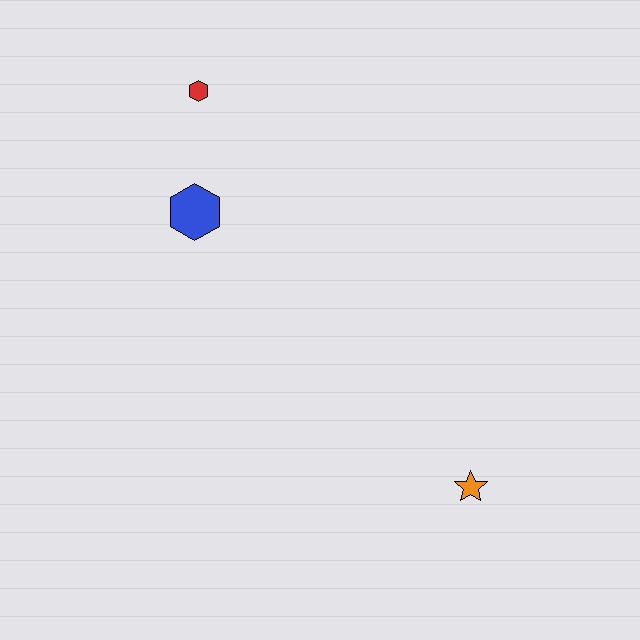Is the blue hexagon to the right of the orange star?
No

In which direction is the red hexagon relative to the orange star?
The red hexagon is above the orange star.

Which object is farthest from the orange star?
The red hexagon is farthest from the orange star.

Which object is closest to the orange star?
The blue hexagon is closest to the orange star.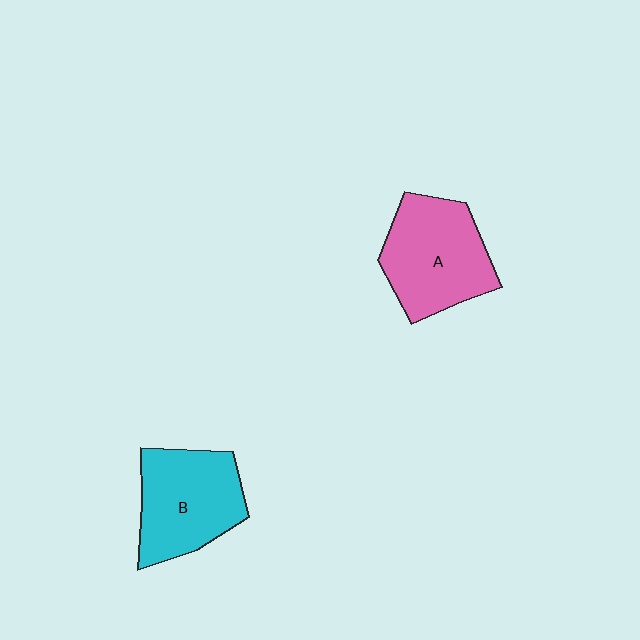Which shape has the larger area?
Shape A (pink).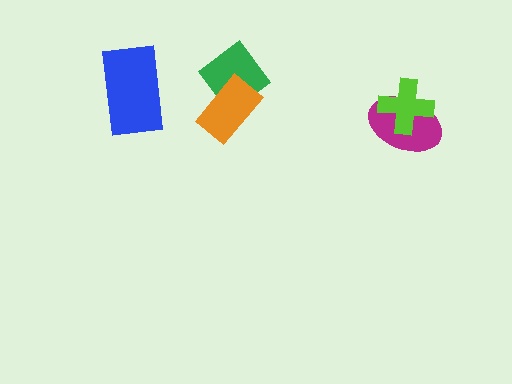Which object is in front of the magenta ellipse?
The lime cross is in front of the magenta ellipse.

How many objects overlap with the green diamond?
1 object overlaps with the green diamond.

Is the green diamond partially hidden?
Yes, it is partially covered by another shape.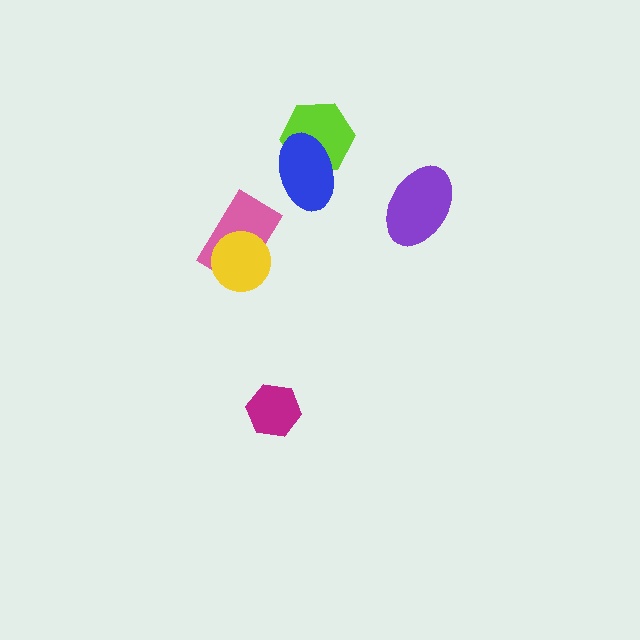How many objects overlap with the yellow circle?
1 object overlaps with the yellow circle.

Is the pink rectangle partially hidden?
Yes, it is partially covered by another shape.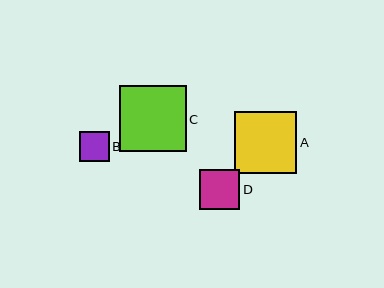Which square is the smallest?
Square B is the smallest with a size of approximately 29 pixels.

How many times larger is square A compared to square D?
Square A is approximately 1.5 times the size of square D.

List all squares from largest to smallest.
From largest to smallest: C, A, D, B.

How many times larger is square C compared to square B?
Square C is approximately 2.3 times the size of square B.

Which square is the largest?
Square C is the largest with a size of approximately 67 pixels.